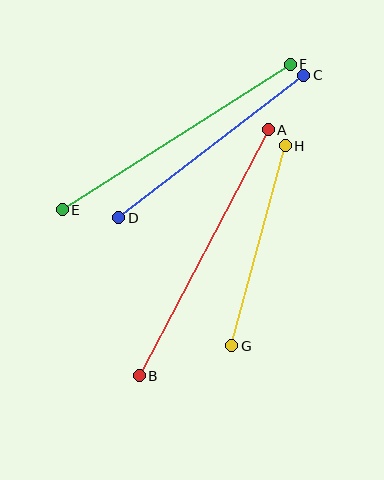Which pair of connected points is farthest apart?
Points A and B are farthest apart.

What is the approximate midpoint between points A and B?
The midpoint is at approximately (204, 253) pixels.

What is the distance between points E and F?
The distance is approximately 270 pixels.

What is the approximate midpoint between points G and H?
The midpoint is at approximately (258, 246) pixels.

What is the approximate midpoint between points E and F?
The midpoint is at approximately (176, 137) pixels.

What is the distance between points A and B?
The distance is approximately 277 pixels.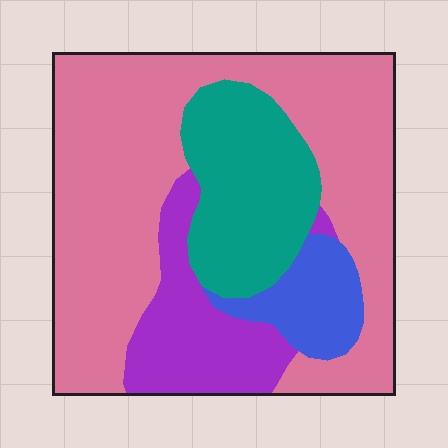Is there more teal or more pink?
Pink.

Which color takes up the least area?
Blue, at roughly 10%.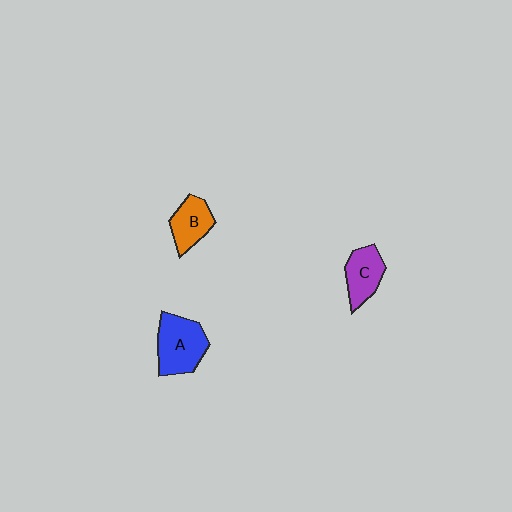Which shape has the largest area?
Shape A (blue).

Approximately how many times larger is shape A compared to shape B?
Approximately 1.5 times.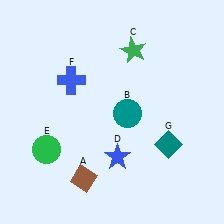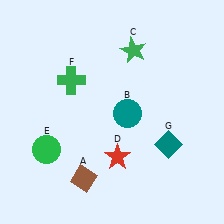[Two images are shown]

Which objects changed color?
D changed from blue to red. F changed from blue to green.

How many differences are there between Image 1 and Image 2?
There are 2 differences between the two images.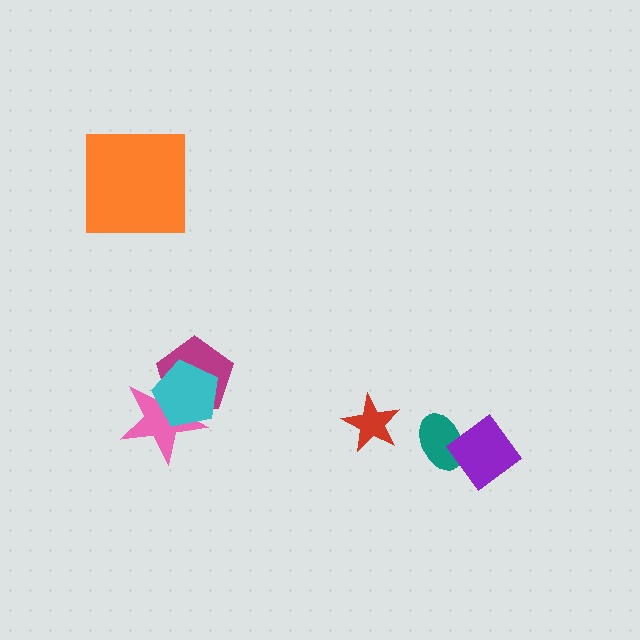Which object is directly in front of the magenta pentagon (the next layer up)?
The pink star is directly in front of the magenta pentagon.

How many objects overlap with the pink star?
2 objects overlap with the pink star.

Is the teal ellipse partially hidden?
Yes, it is partially covered by another shape.